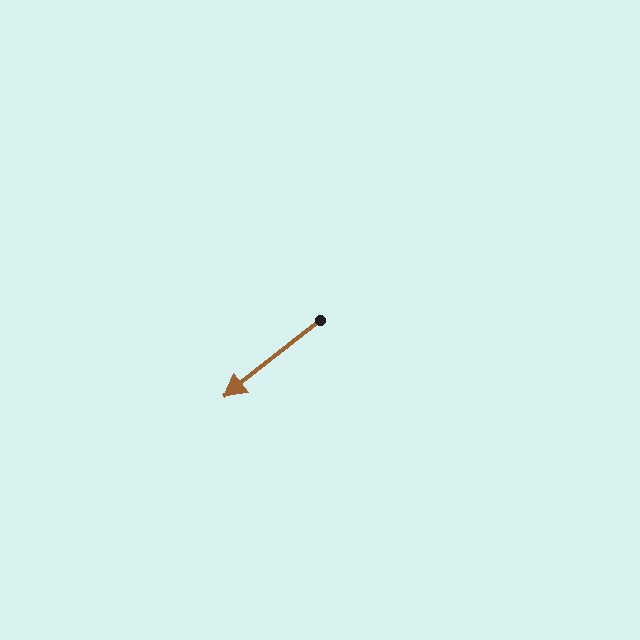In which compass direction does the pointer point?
Southwest.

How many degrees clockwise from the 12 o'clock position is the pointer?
Approximately 231 degrees.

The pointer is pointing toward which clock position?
Roughly 8 o'clock.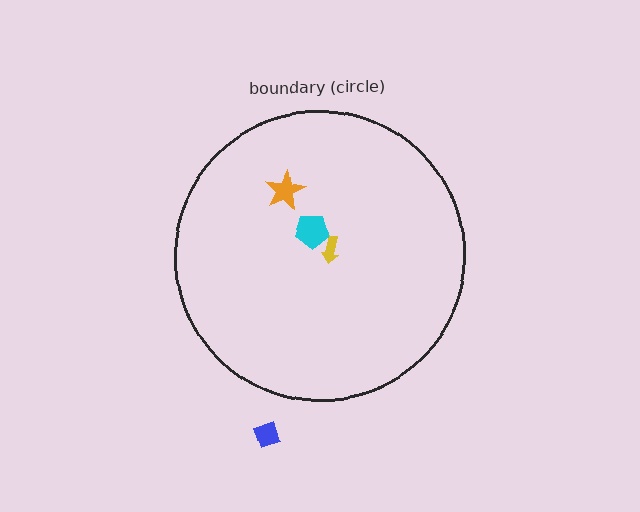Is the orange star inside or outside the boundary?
Inside.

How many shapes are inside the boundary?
3 inside, 1 outside.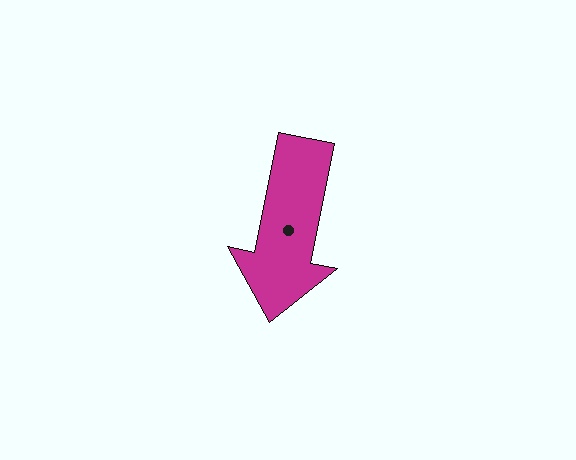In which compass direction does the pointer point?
South.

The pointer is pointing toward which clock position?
Roughly 6 o'clock.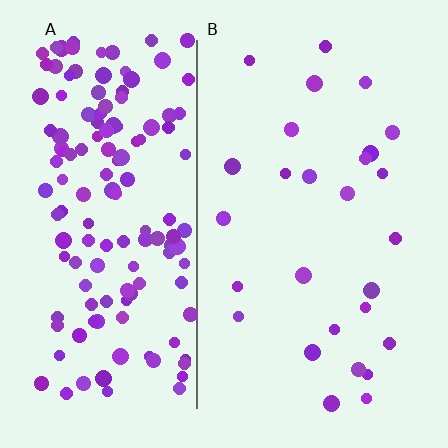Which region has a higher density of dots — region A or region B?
A (the left).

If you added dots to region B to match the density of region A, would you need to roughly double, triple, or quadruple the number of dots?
Approximately quadruple.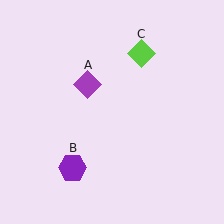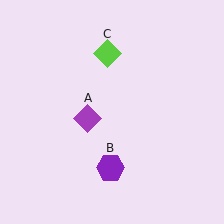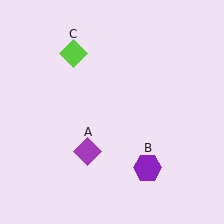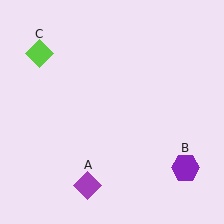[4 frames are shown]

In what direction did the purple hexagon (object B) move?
The purple hexagon (object B) moved right.